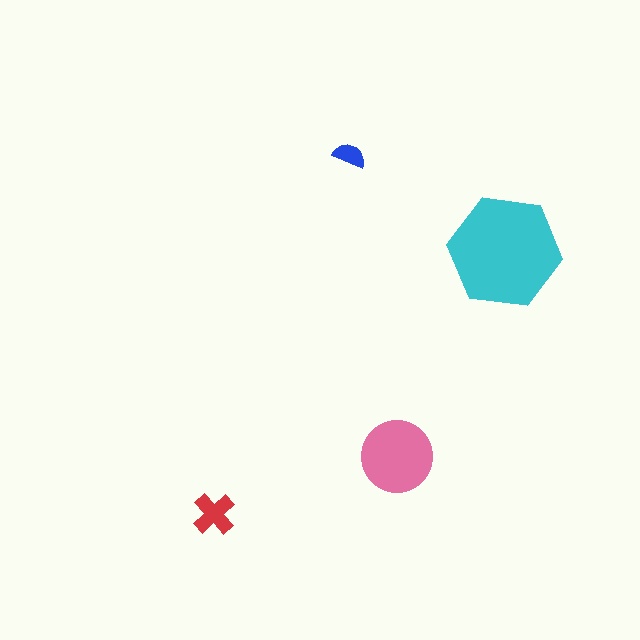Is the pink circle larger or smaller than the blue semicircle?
Larger.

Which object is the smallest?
The blue semicircle.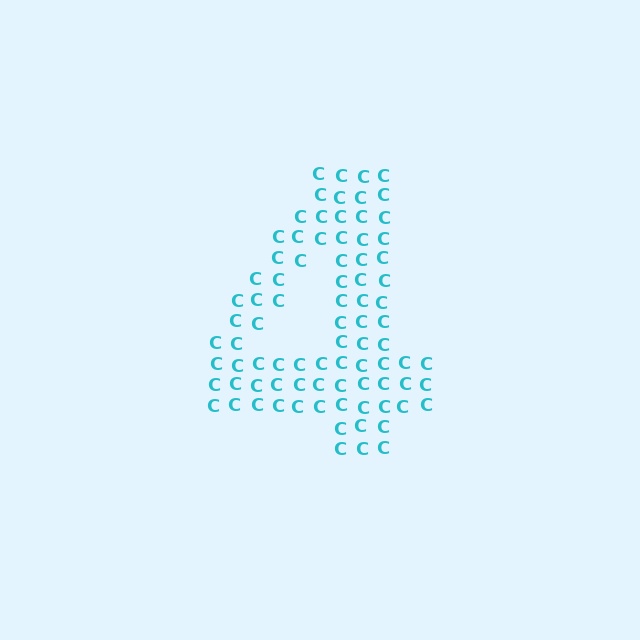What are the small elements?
The small elements are letter C's.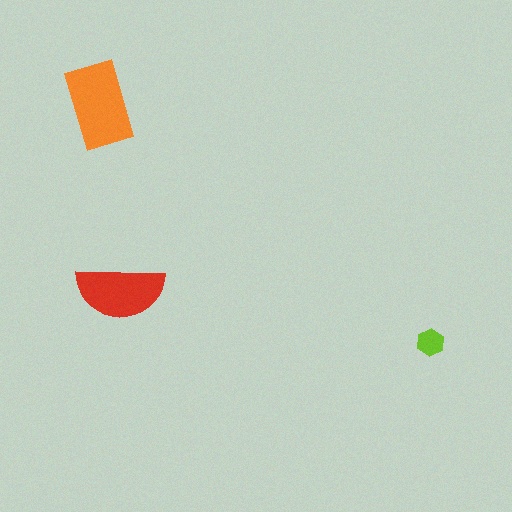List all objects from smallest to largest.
The lime hexagon, the red semicircle, the orange rectangle.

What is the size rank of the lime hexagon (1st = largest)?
3rd.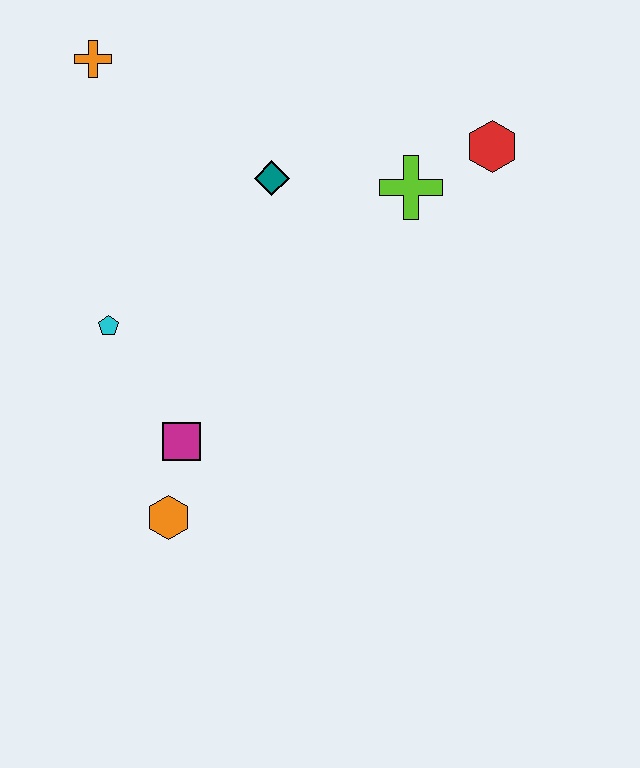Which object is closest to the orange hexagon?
The magenta square is closest to the orange hexagon.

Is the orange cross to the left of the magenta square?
Yes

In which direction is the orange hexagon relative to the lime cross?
The orange hexagon is below the lime cross.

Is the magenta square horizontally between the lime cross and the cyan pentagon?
Yes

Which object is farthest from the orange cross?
The orange hexagon is farthest from the orange cross.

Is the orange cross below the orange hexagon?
No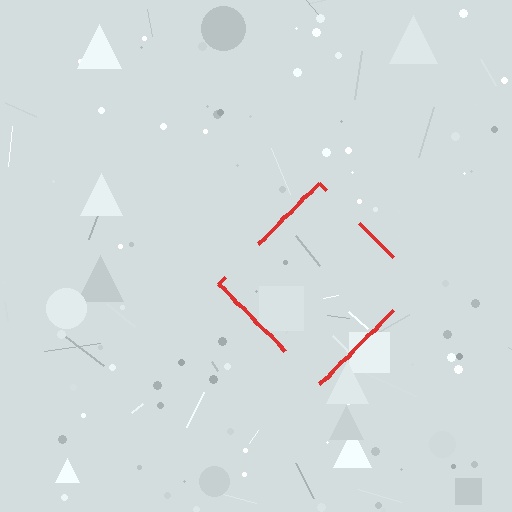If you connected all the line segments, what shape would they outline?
They would outline a diamond.